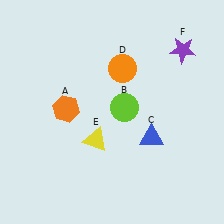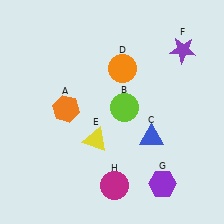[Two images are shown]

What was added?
A purple hexagon (G), a magenta circle (H) were added in Image 2.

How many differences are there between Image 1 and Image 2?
There are 2 differences between the two images.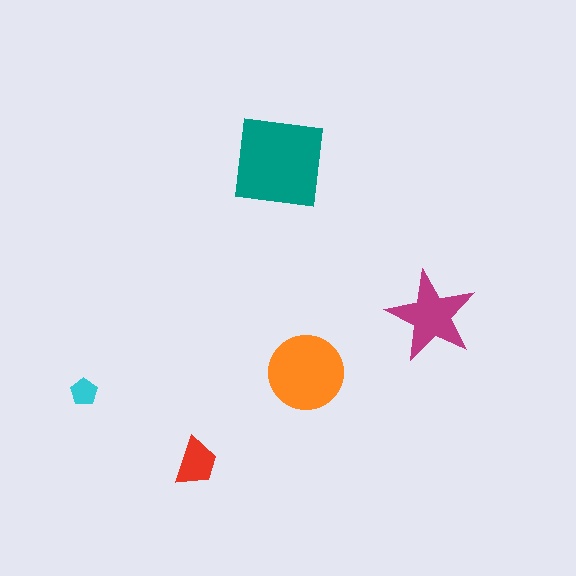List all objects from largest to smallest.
The teal square, the orange circle, the magenta star, the red trapezoid, the cyan pentagon.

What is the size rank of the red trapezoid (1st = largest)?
4th.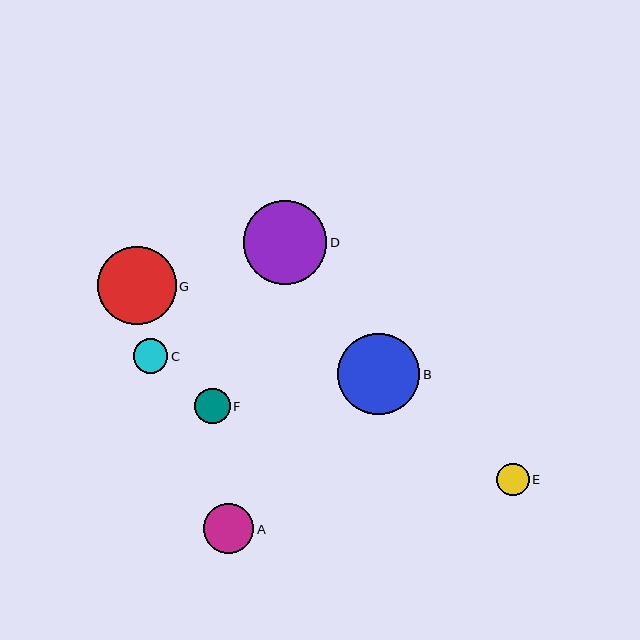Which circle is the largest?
Circle D is the largest with a size of approximately 84 pixels.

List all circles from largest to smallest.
From largest to smallest: D, B, G, A, F, C, E.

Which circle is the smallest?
Circle E is the smallest with a size of approximately 33 pixels.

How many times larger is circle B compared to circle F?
Circle B is approximately 2.3 times the size of circle F.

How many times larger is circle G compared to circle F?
Circle G is approximately 2.2 times the size of circle F.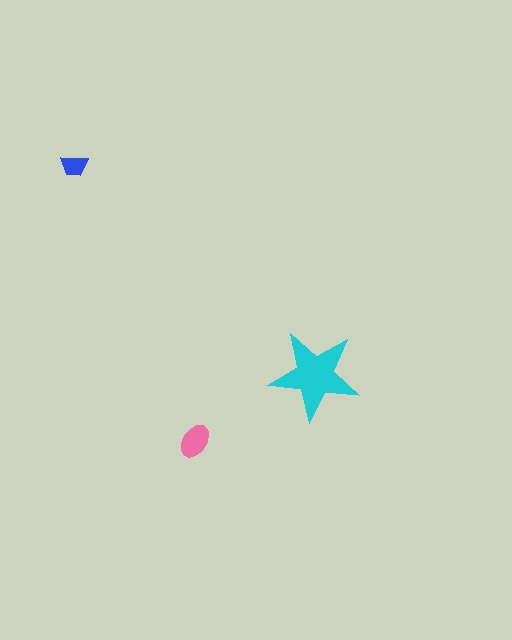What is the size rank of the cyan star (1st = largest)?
1st.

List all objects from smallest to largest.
The blue trapezoid, the pink ellipse, the cyan star.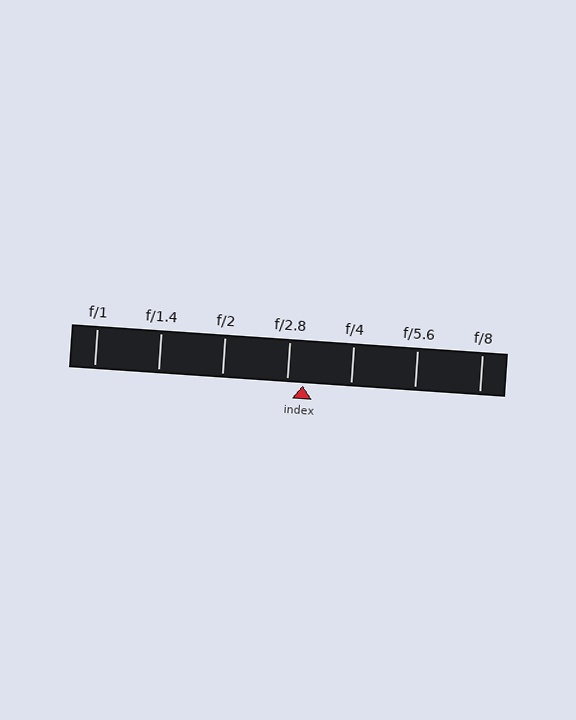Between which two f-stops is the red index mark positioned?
The index mark is between f/2.8 and f/4.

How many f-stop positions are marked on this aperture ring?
There are 7 f-stop positions marked.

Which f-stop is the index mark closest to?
The index mark is closest to f/2.8.